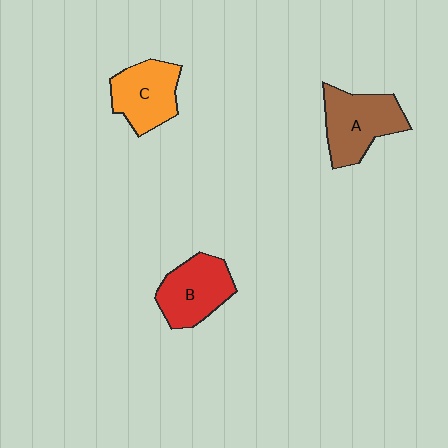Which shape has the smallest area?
Shape C (orange).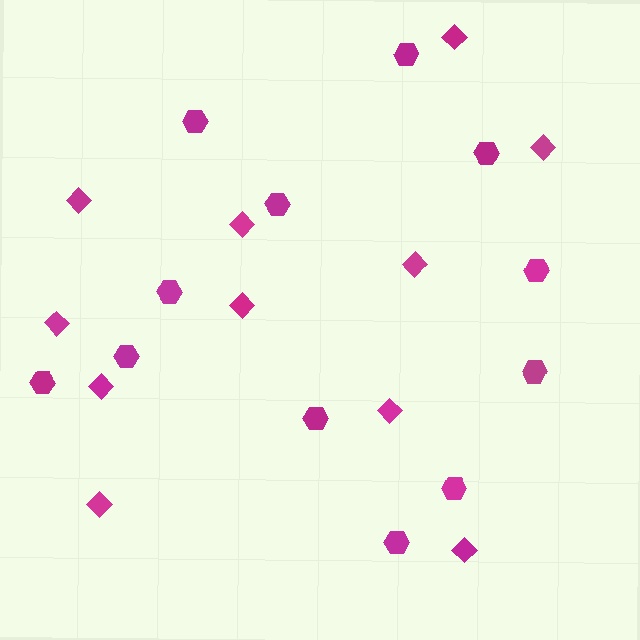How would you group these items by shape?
There are 2 groups: one group of hexagons (12) and one group of diamonds (11).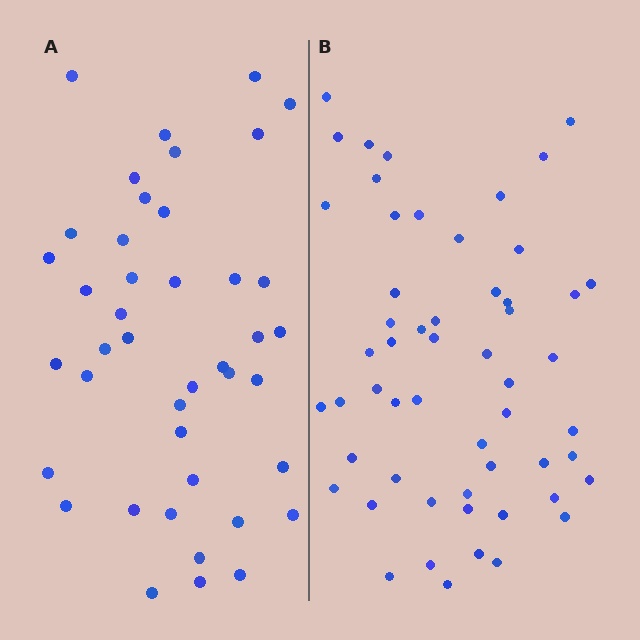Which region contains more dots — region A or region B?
Region B (the right region) has more dots.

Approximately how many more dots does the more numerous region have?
Region B has approximately 15 more dots than region A.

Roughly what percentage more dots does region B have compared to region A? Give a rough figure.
About 30% more.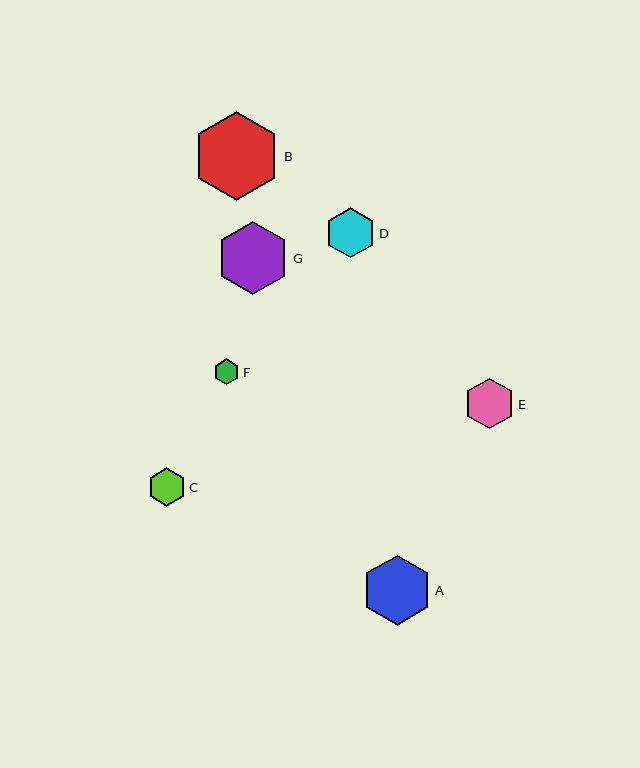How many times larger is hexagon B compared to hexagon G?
Hexagon B is approximately 1.2 times the size of hexagon G.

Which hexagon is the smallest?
Hexagon F is the smallest with a size of approximately 26 pixels.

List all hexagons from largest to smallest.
From largest to smallest: B, G, A, E, D, C, F.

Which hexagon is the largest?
Hexagon B is the largest with a size of approximately 89 pixels.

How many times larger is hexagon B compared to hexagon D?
Hexagon B is approximately 1.8 times the size of hexagon D.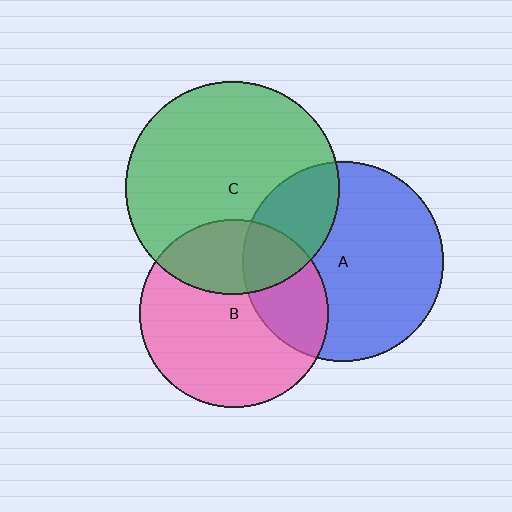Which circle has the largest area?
Circle C (green).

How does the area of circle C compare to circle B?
Approximately 1.3 times.